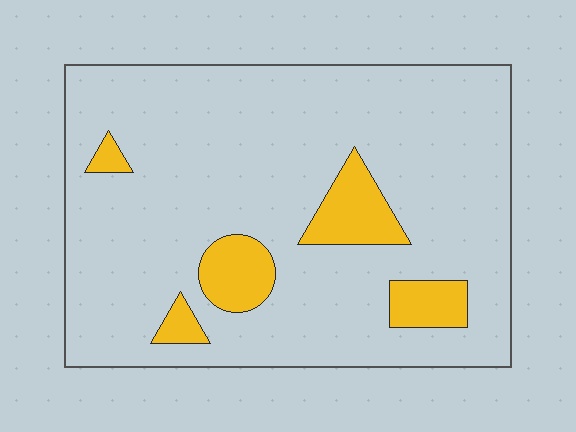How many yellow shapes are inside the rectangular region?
5.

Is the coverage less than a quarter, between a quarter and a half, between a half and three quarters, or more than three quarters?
Less than a quarter.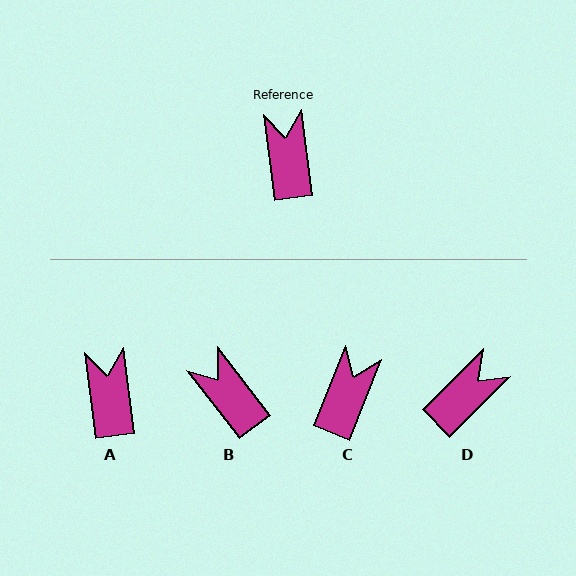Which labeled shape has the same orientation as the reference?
A.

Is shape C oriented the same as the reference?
No, it is off by about 29 degrees.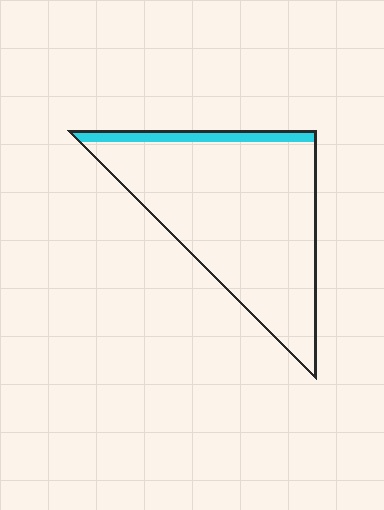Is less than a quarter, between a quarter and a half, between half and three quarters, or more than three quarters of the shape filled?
Less than a quarter.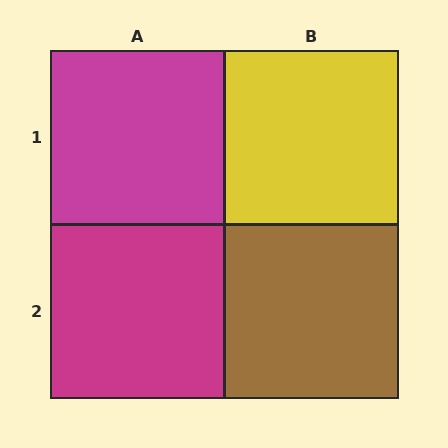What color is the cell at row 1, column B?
Yellow.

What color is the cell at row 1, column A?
Magenta.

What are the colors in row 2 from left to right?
Magenta, brown.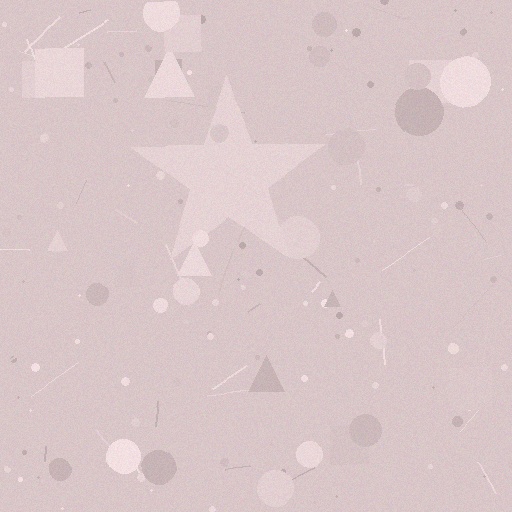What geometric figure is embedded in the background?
A star is embedded in the background.